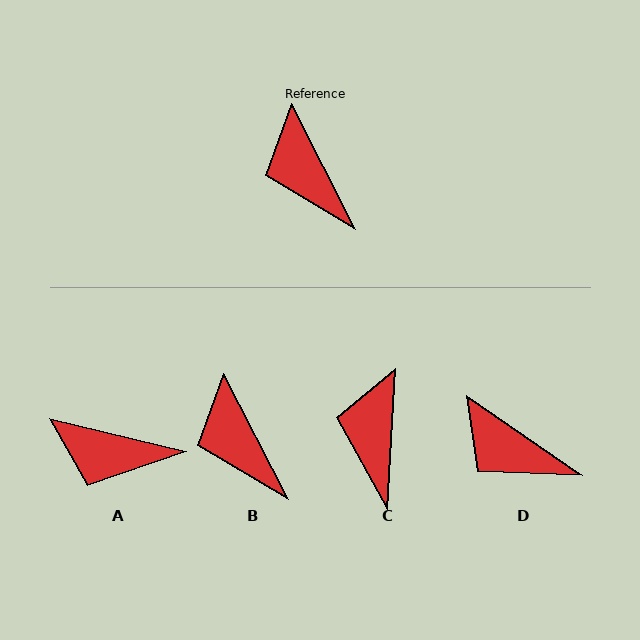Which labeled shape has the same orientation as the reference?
B.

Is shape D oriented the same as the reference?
No, it is off by about 28 degrees.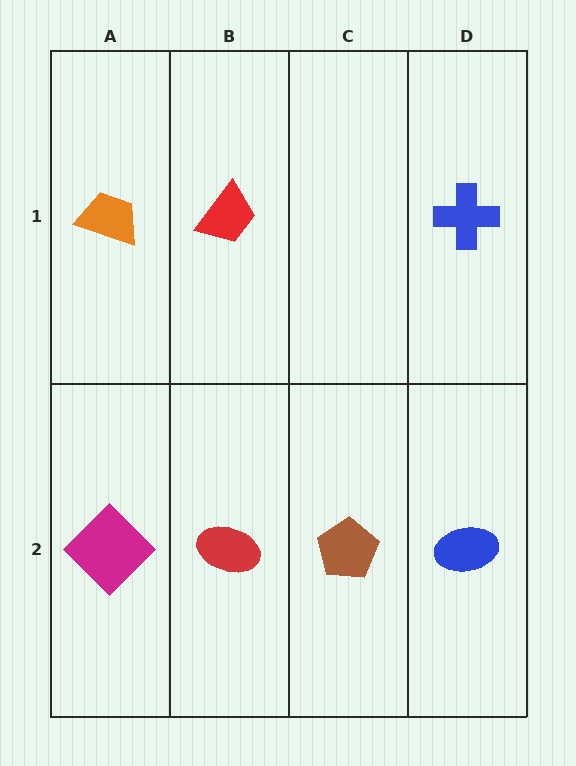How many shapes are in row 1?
3 shapes.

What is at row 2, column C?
A brown pentagon.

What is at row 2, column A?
A magenta diamond.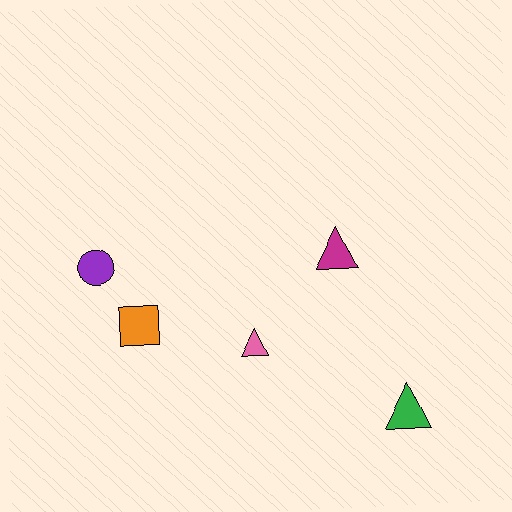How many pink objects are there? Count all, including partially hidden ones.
There is 1 pink object.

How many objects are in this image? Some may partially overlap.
There are 5 objects.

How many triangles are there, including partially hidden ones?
There are 3 triangles.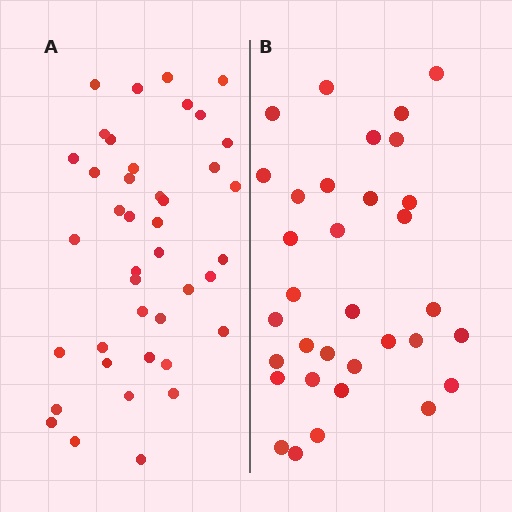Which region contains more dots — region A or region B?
Region A (the left region) has more dots.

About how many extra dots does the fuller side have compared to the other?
Region A has roughly 8 or so more dots than region B.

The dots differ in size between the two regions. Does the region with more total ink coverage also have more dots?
No. Region B has more total ink coverage because its dots are larger, but region A actually contains more individual dots. Total area can be misleading — the number of items is what matters here.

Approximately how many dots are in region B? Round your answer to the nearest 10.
About 30 dots. (The exact count is 33, which rounds to 30.)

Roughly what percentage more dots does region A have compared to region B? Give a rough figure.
About 25% more.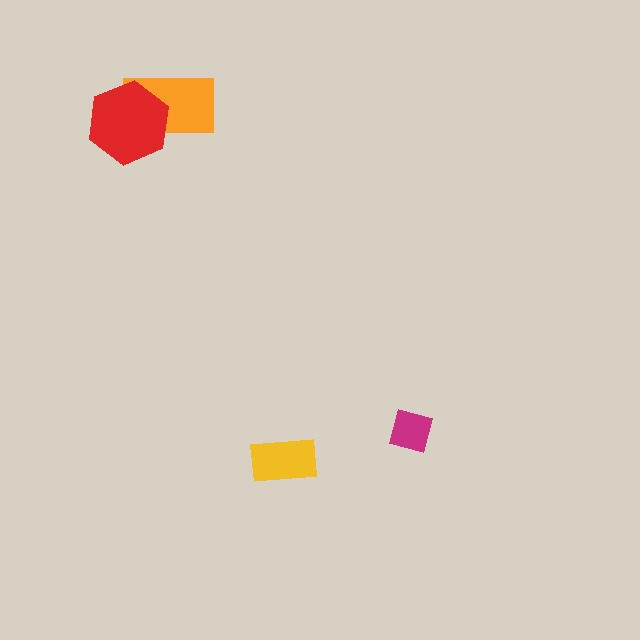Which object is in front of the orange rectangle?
The red hexagon is in front of the orange rectangle.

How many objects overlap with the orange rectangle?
1 object overlaps with the orange rectangle.